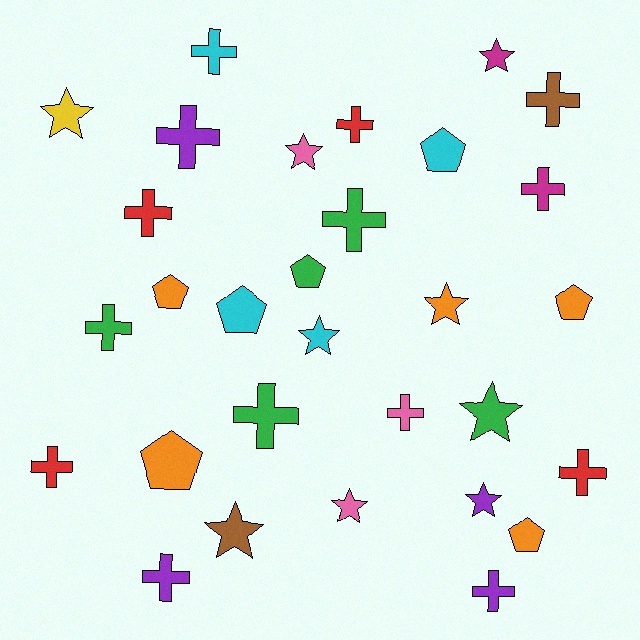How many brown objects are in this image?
There are 2 brown objects.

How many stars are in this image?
There are 9 stars.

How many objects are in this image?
There are 30 objects.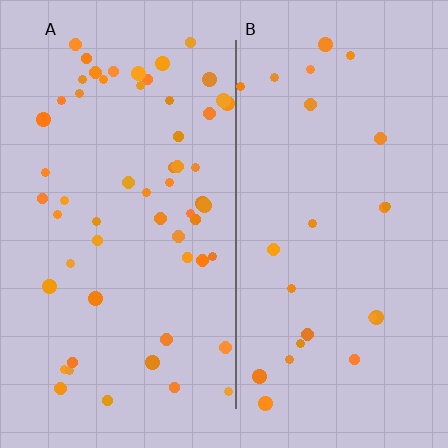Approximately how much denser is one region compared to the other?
Approximately 2.4× — region A over region B.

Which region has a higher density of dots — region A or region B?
A (the left).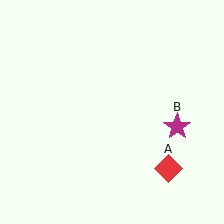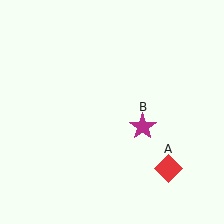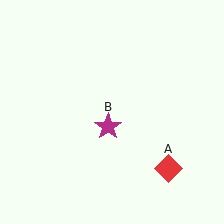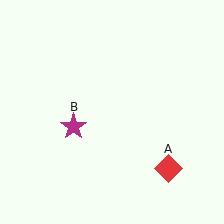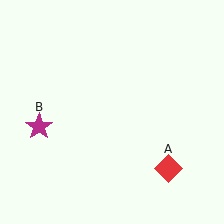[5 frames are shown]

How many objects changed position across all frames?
1 object changed position: magenta star (object B).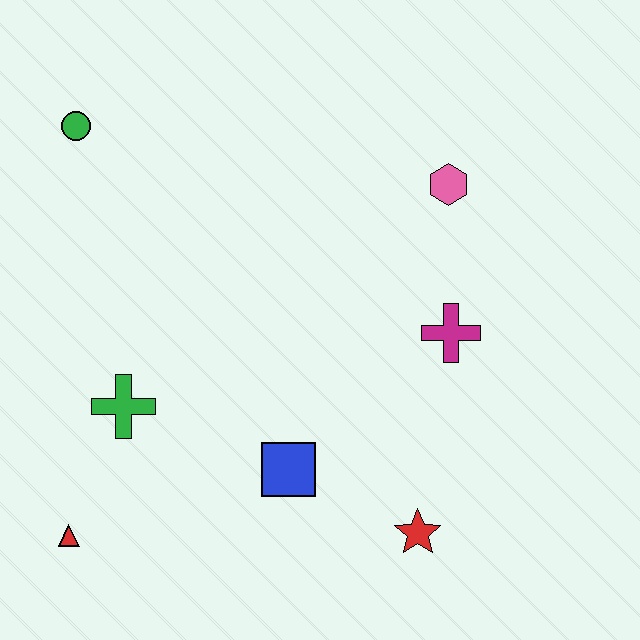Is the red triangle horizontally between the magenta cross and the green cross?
No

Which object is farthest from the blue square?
The green circle is farthest from the blue square.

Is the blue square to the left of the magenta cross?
Yes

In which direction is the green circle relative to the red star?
The green circle is above the red star.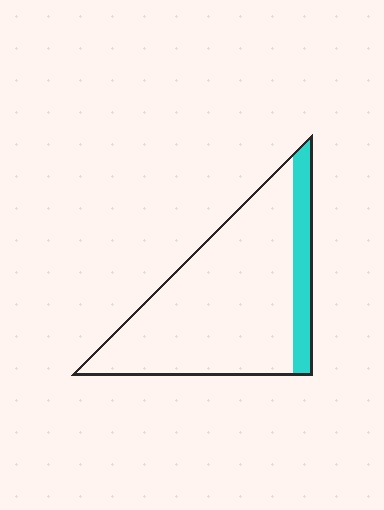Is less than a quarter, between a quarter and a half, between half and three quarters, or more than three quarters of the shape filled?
Less than a quarter.